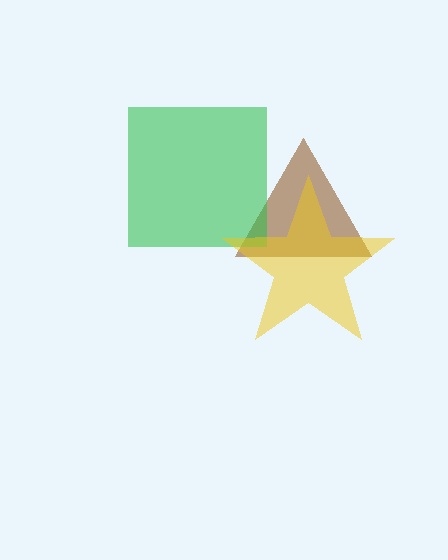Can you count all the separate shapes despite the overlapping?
Yes, there are 3 separate shapes.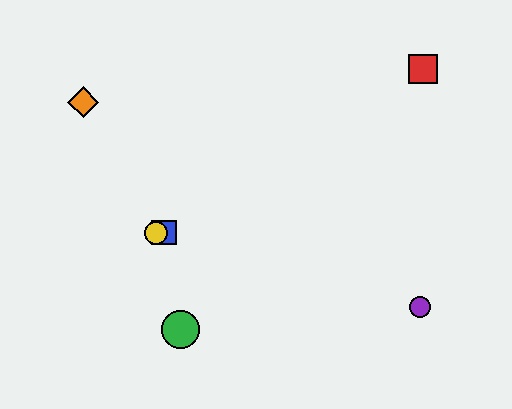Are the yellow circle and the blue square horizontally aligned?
Yes, both are at y≈233.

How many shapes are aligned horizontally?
2 shapes (the blue square, the yellow circle) are aligned horizontally.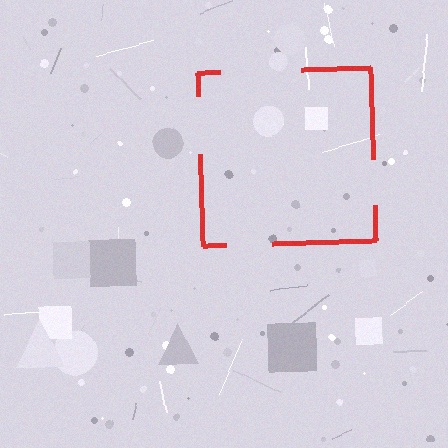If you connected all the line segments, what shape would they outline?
They would outline a square.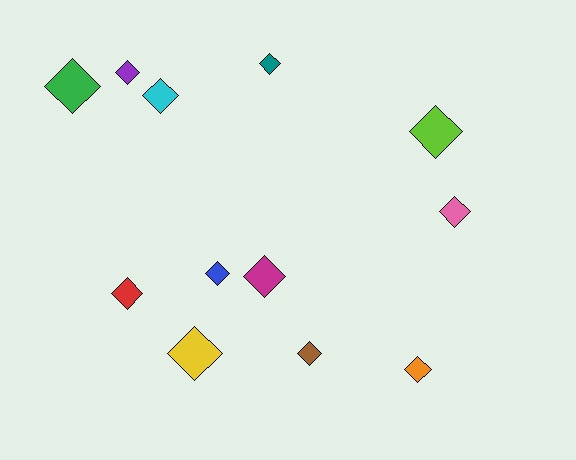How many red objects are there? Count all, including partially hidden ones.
There is 1 red object.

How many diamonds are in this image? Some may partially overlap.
There are 12 diamonds.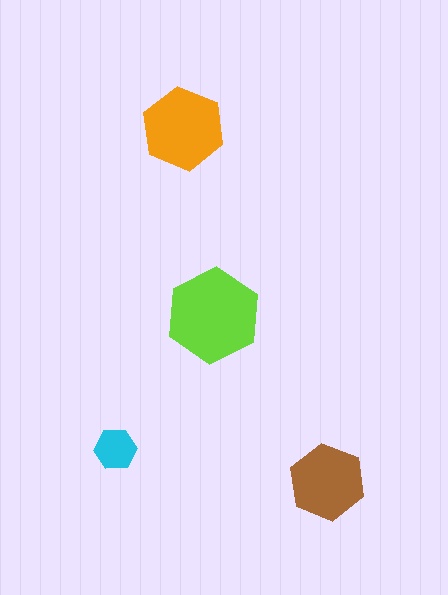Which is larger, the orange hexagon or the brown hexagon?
The orange one.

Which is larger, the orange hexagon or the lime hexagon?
The lime one.